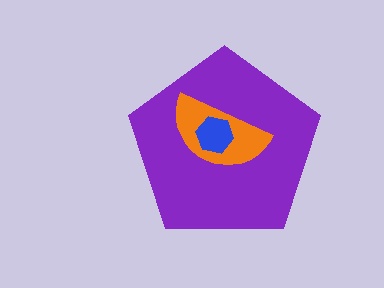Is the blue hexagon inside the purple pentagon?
Yes.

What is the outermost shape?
The purple pentagon.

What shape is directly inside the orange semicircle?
The blue hexagon.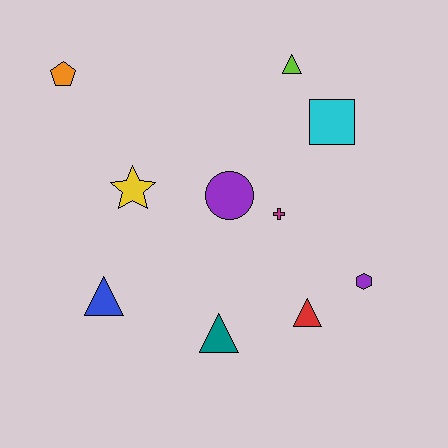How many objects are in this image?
There are 10 objects.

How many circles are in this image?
There is 1 circle.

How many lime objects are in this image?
There is 1 lime object.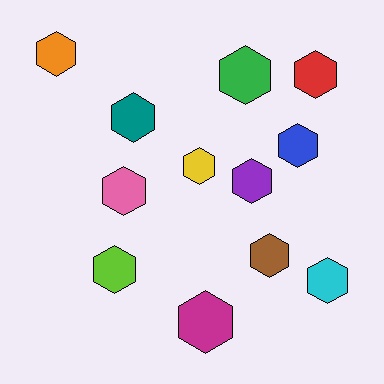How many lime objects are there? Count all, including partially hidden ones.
There is 1 lime object.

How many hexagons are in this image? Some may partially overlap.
There are 12 hexagons.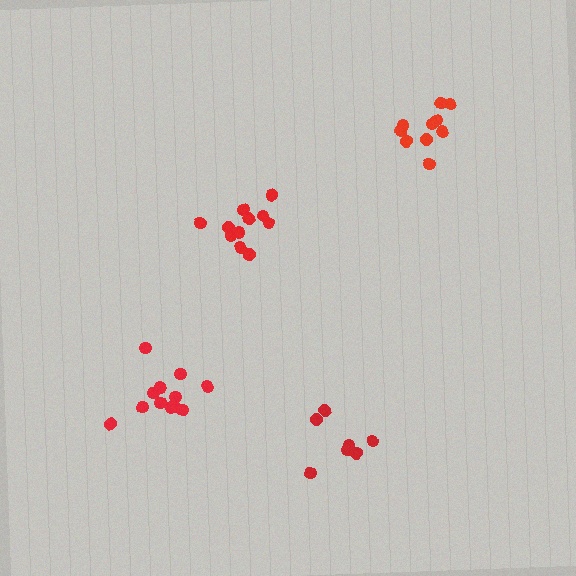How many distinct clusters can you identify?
There are 4 distinct clusters.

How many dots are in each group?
Group 1: 7 dots, Group 2: 12 dots, Group 3: 11 dots, Group 4: 10 dots (40 total).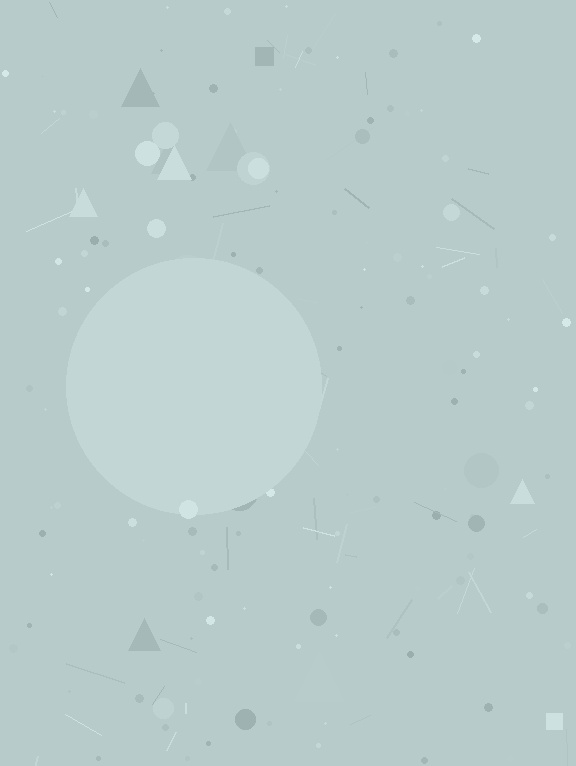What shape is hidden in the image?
A circle is hidden in the image.